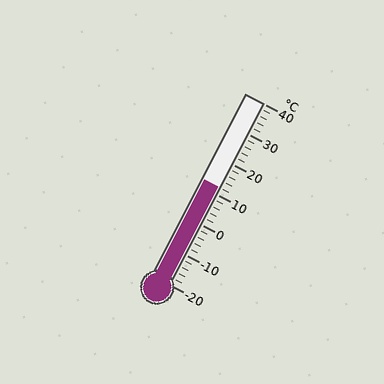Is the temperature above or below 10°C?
The temperature is above 10°C.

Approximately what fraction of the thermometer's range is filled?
The thermometer is filled to approximately 55% of its range.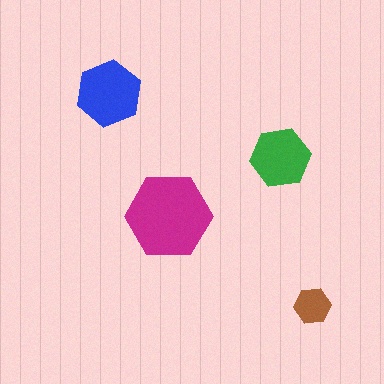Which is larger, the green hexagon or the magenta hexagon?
The magenta one.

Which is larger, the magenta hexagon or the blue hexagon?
The magenta one.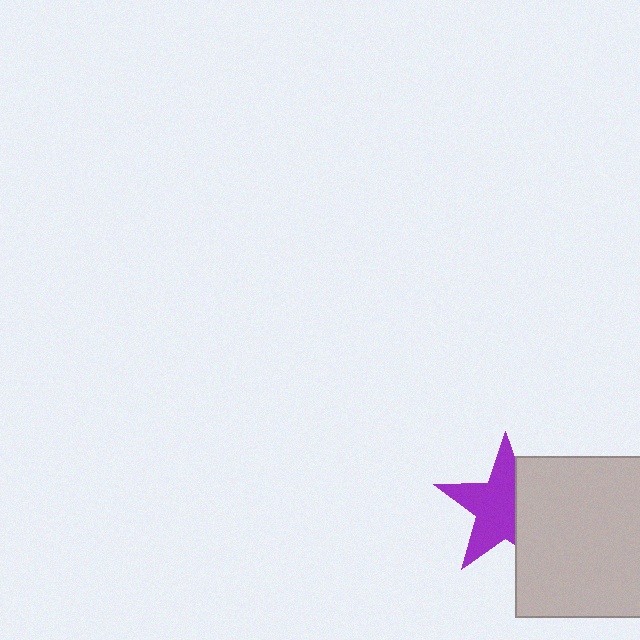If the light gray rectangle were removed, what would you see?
You would see the complete purple star.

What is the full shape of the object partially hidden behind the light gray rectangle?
The partially hidden object is a purple star.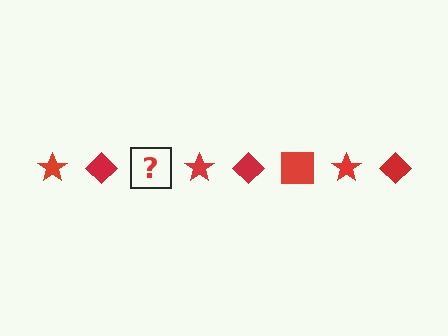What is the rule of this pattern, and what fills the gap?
The rule is that the pattern cycles through star, diamond, square shapes in red. The gap should be filled with a red square.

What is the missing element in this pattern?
The missing element is a red square.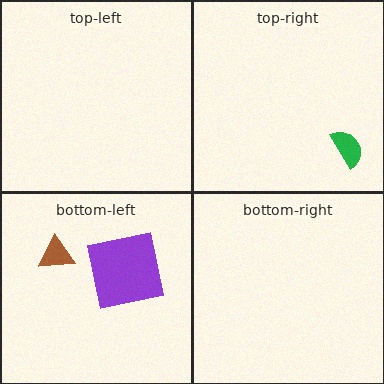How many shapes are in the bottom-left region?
2.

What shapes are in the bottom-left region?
The purple square, the brown triangle.